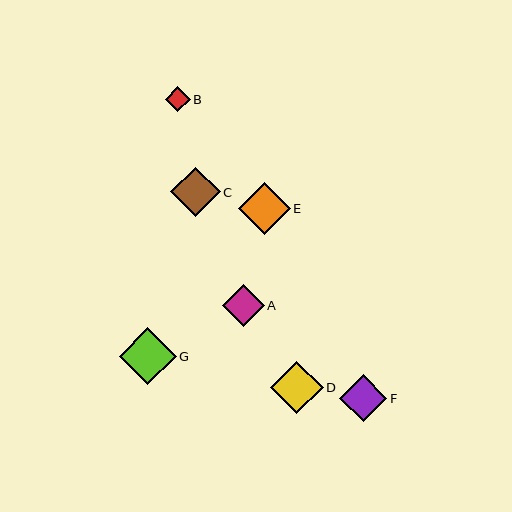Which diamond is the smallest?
Diamond B is the smallest with a size of approximately 25 pixels.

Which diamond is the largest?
Diamond G is the largest with a size of approximately 57 pixels.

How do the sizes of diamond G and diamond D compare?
Diamond G and diamond D are approximately the same size.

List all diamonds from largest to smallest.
From largest to smallest: G, D, E, C, F, A, B.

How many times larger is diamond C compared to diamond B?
Diamond C is approximately 2.0 times the size of diamond B.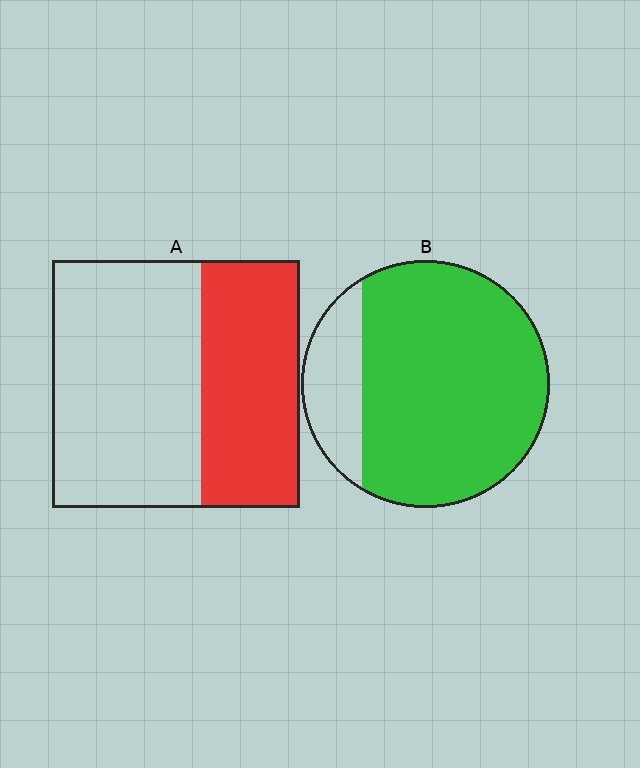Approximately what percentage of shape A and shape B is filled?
A is approximately 40% and B is approximately 80%.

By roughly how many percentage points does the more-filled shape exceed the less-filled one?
By roughly 40 percentage points (B over A).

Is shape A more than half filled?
No.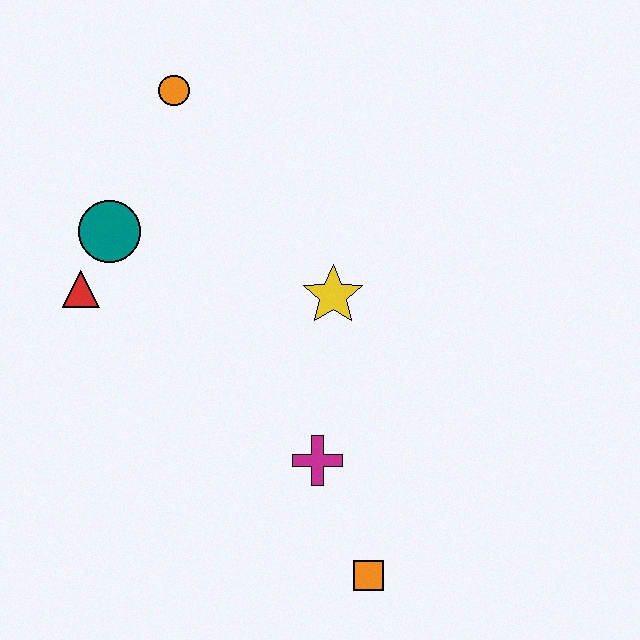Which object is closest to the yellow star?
The magenta cross is closest to the yellow star.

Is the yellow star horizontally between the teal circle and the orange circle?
No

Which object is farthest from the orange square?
The orange circle is farthest from the orange square.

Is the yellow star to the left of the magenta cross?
No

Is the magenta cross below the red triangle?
Yes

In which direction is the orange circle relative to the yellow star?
The orange circle is above the yellow star.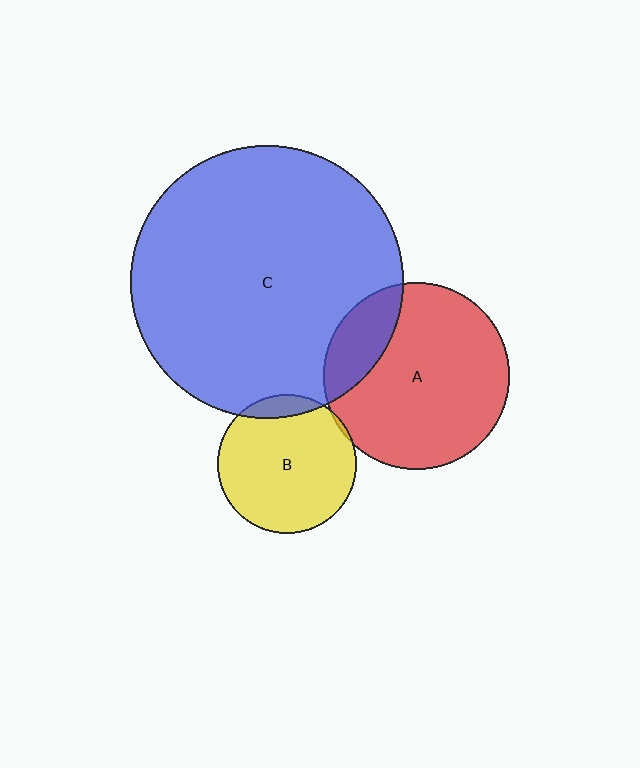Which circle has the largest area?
Circle C (blue).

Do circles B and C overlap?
Yes.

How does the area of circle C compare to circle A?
Approximately 2.1 times.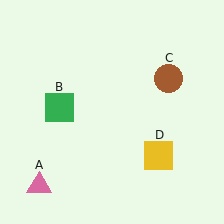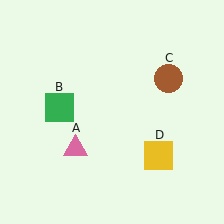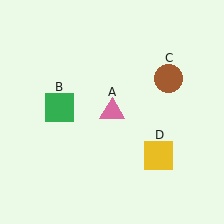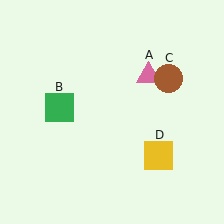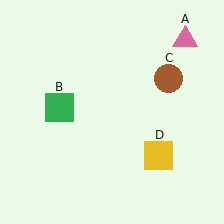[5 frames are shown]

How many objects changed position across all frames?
1 object changed position: pink triangle (object A).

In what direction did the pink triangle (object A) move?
The pink triangle (object A) moved up and to the right.